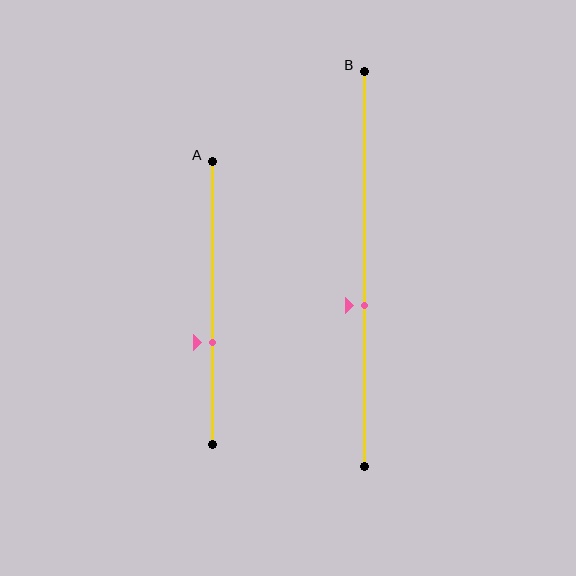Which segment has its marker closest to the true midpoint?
Segment B has its marker closest to the true midpoint.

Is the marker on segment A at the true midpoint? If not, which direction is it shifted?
No, the marker on segment A is shifted downward by about 14% of the segment length.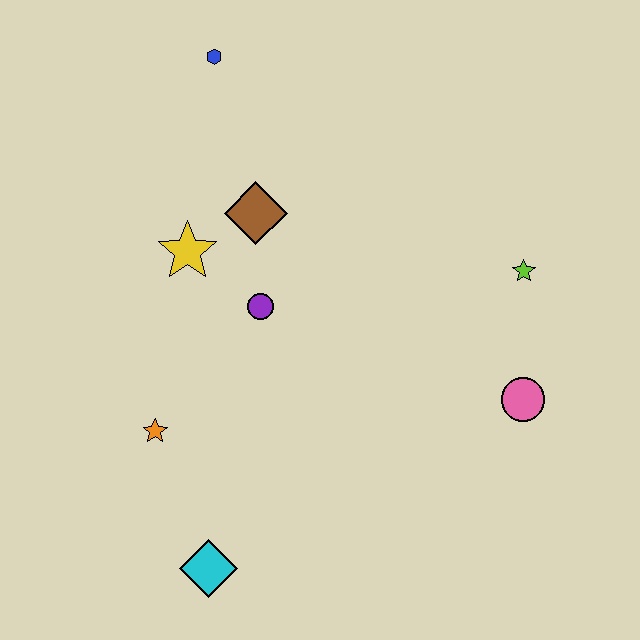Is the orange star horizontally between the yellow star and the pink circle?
No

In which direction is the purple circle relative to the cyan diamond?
The purple circle is above the cyan diamond.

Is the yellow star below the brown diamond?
Yes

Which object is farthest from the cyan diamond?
The blue hexagon is farthest from the cyan diamond.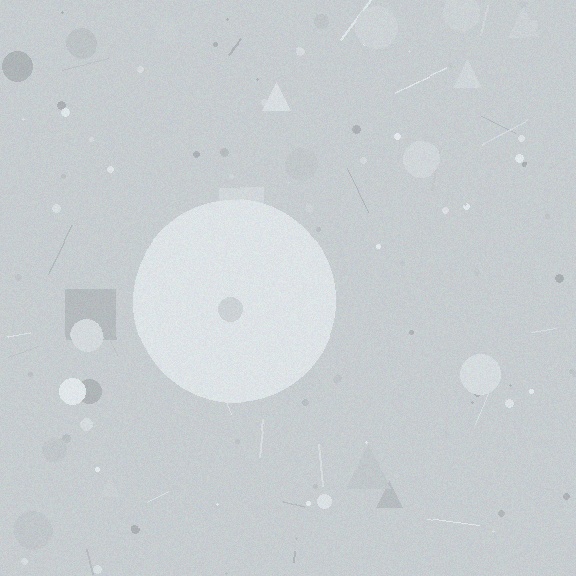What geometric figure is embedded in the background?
A circle is embedded in the background.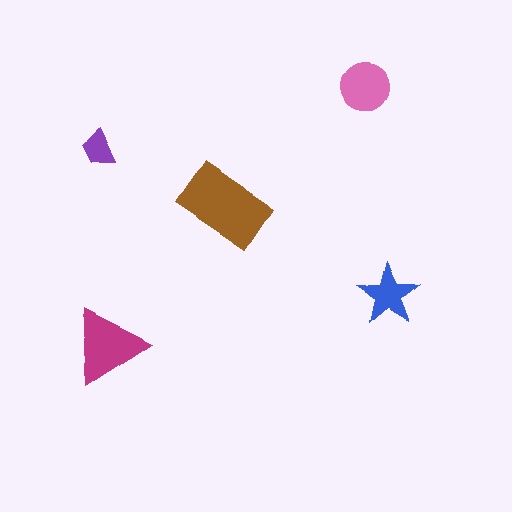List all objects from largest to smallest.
The brown rectangle, the magenta triangle, the pink circle, the blue star, the purple trapezoid.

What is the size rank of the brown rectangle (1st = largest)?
1st.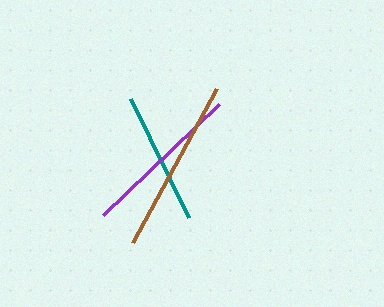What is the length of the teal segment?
The teal segment is approximately 132 pixels long.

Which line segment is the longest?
The brown line is the longest at approximately 176 pixels.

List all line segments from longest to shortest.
From longest to shortest: brown, purple, teal.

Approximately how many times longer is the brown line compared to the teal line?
The brown line is approximately 1.3 times the length of the teal line.